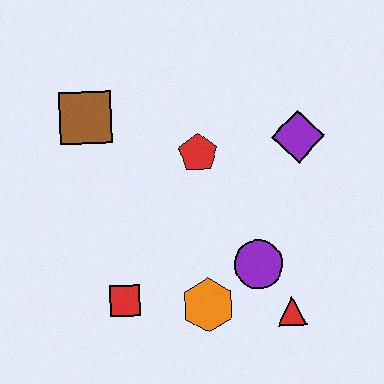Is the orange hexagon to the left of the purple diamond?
Yes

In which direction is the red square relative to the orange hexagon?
The red square is to the left of the orange hexagon.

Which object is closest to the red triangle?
The purple circle is closest to the red triangle.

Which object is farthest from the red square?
The purple diamond is farthest from the red square.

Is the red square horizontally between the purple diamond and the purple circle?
No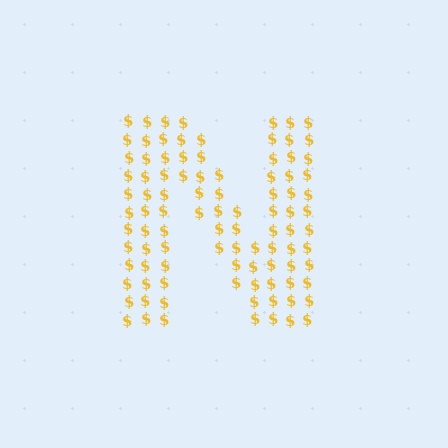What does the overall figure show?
The overall figure shows the letter N.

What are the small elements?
The small elements are dollar signs.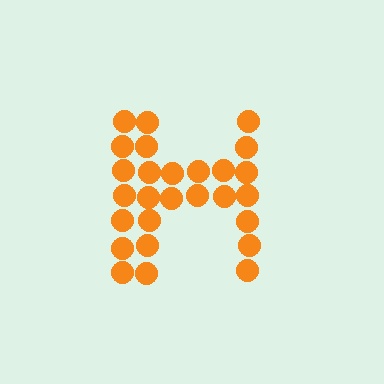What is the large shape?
The large shape is the letter H.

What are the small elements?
The small elements are circles.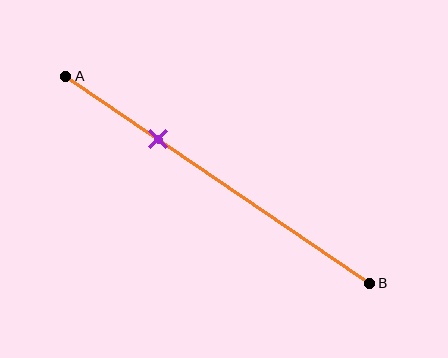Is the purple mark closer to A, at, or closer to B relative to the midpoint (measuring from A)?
The purple mark is closer to point A than the midpoint of segment AB.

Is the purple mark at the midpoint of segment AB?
No, the mark is at about 30% from A, not at the 50% midpoint.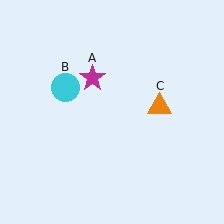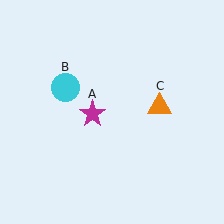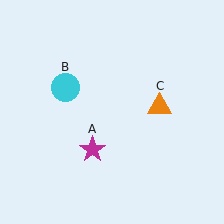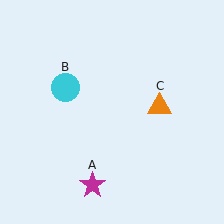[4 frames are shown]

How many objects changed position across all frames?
1 object changed position: magenta star (object A).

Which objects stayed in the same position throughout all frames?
Cyan circle (object B) and orange triangle (object C) remained stationary.